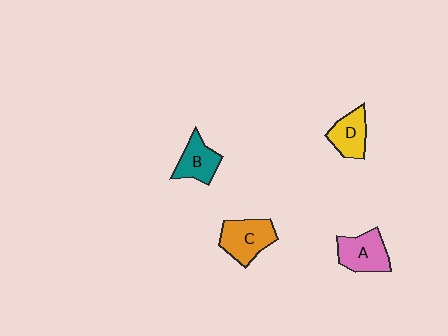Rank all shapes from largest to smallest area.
From largest to smallest: C (orange), A (pink), B (teal), D (yellow).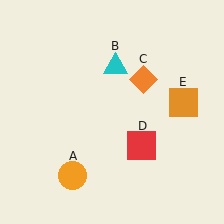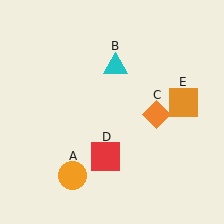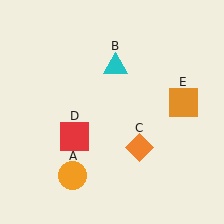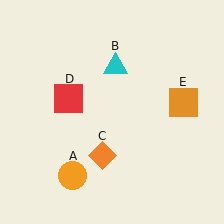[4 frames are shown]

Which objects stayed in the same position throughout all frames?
Orange circle (object A) and cyan triangle (object B) and orange square (object E) remained stationary.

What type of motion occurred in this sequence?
The orange diamond (object C), red square (object D) rotated clockwise around the center of the scene.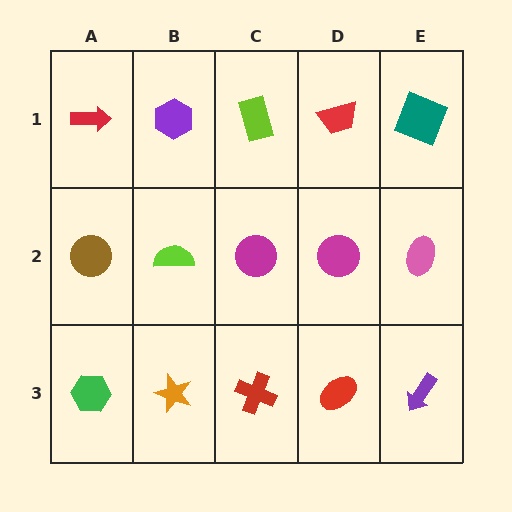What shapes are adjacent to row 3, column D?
A magenta circle (row 2, column D), a red cross (row 3, column C), a purple arrow (row 3, column E).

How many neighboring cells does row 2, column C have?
4.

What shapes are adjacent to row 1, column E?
A pink ellipse (row 2, column E), a red trapezoid (row 1, column D).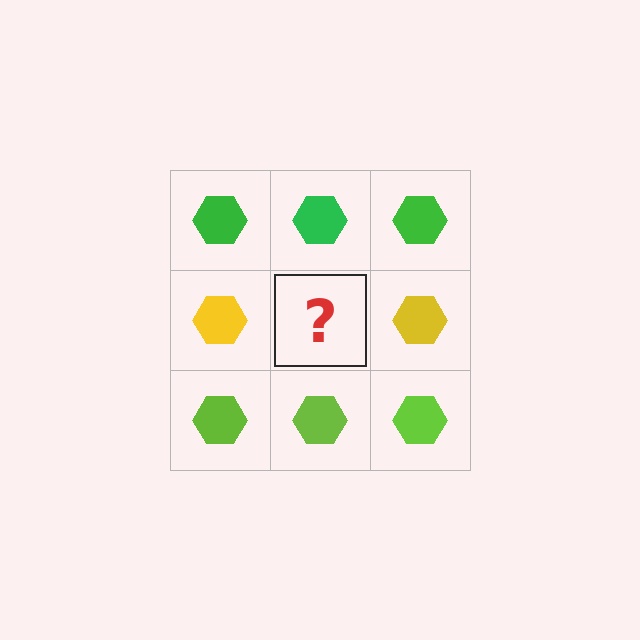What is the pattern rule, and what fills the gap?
The rule is that each row has a consistent color. The gap should be filled with a yellow hexagon.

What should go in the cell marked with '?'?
The missing cell should contain a yellow hexagon.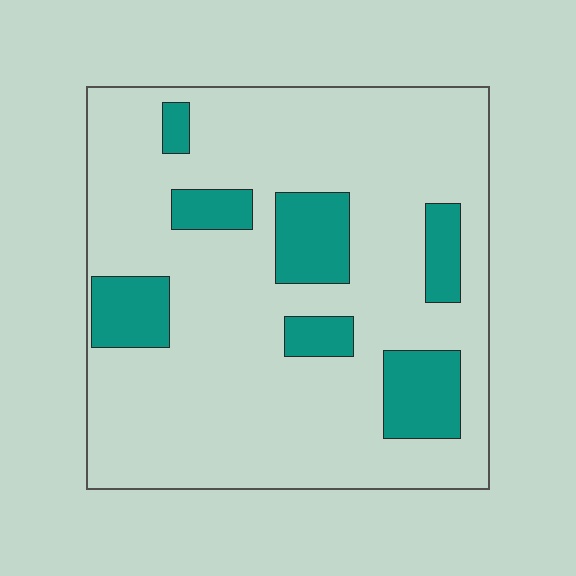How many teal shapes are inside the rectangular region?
7.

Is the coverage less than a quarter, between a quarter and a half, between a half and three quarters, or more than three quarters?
Less than a quarter.